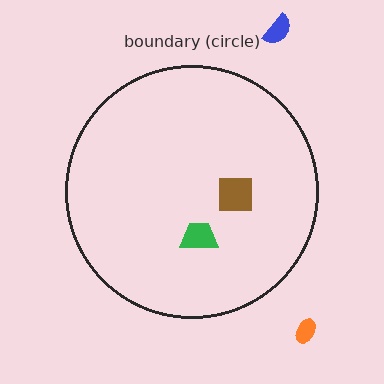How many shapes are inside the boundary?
2 inside, 2 outside.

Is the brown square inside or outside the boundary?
Inside.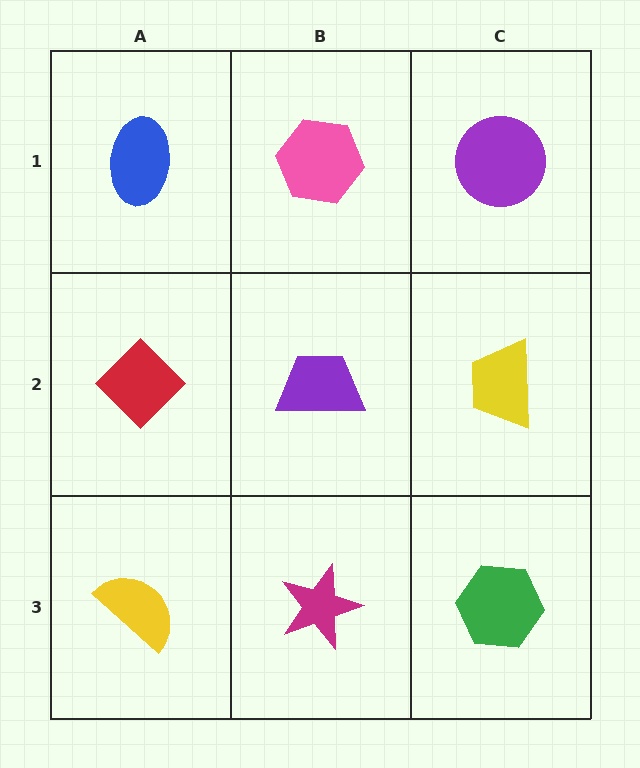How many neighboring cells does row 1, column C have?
2.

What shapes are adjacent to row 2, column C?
A purple circle (row 1, column C), a green hexagon (row 3, column C), a purple trapezoid (row 2, column B).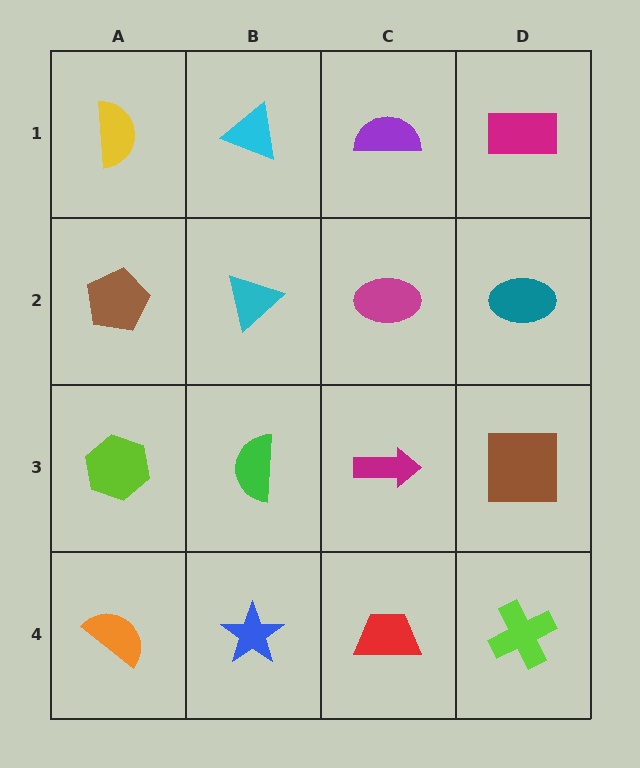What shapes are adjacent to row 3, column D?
A teal ellipse (row 2, column D), a lime cross (row 4, column D), a magenta arrow (row 3, column C).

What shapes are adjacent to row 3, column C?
A magenta ellipse (row 2, column C), a red trapezoid (row 4, column C), a green semicircle (row 3, column B), a brown square (row 3, column D).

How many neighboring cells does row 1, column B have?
3.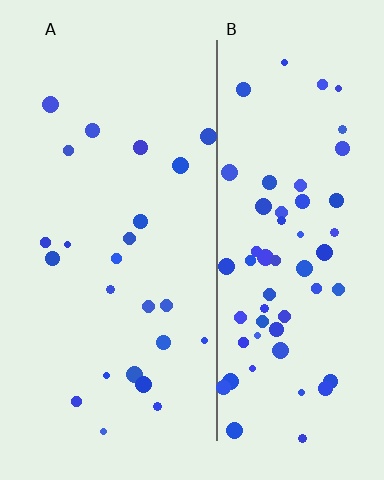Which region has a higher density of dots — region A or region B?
B (the right).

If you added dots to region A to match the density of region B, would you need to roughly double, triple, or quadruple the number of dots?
Approximately triple.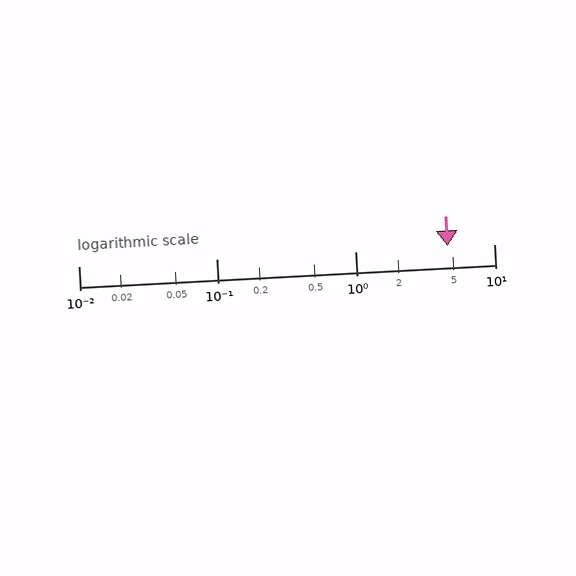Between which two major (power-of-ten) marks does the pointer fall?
The pointer is between 1 and 10.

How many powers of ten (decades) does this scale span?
The scale spans 3 decades, from 0.01 to 10.